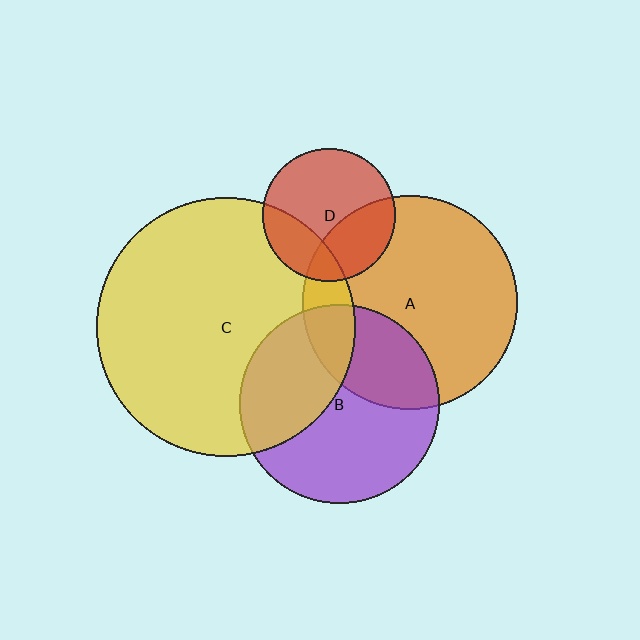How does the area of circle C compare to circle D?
Approximately 3.8 times.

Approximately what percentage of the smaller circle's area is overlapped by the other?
Approximately 25%.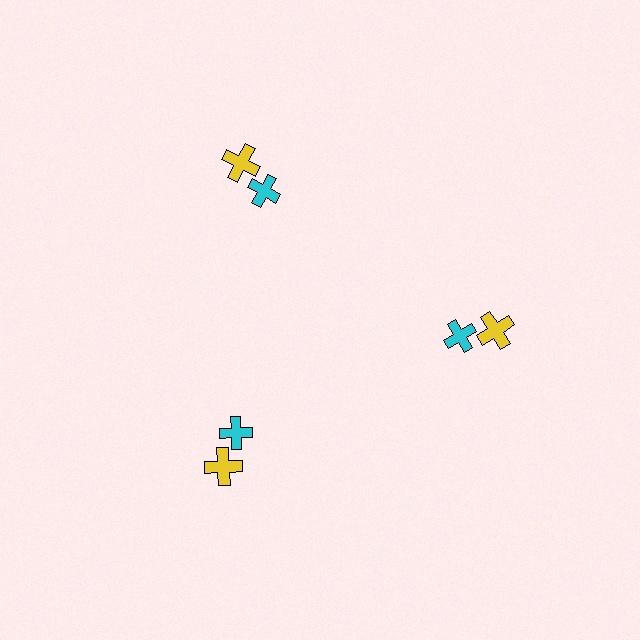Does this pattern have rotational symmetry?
Yes, this pattern has 3-fold rotational symmetry. It looks the same after rotating 120 degrees around the center.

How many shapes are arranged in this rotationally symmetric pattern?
There are 6 shapes, arranged in 3 groups of 2.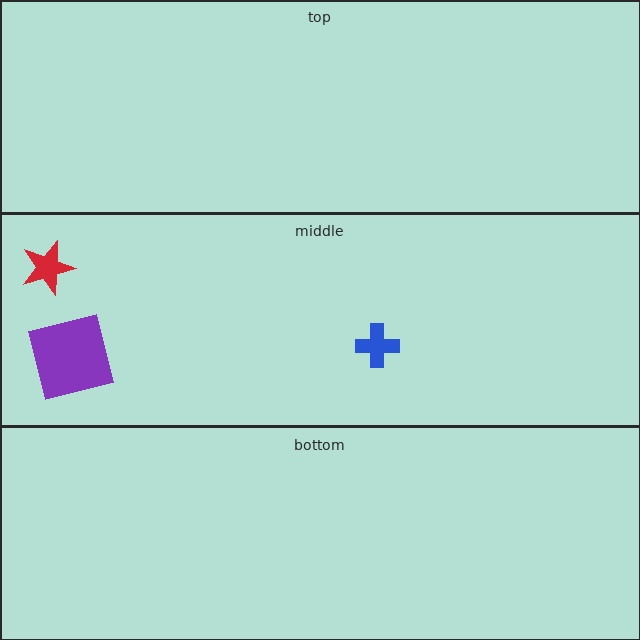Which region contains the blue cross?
The middle region.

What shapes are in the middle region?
The red star, the purple square, the blue cross.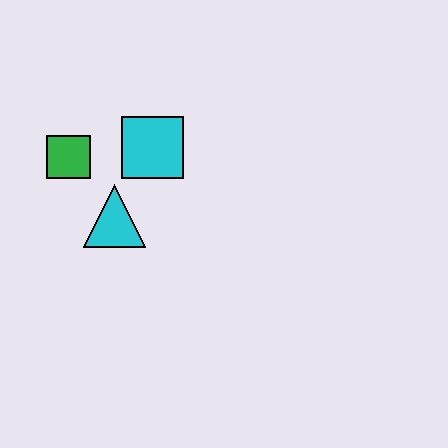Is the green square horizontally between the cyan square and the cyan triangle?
No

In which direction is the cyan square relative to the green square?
The cyan square is to the right of the green square.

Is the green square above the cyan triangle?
Yes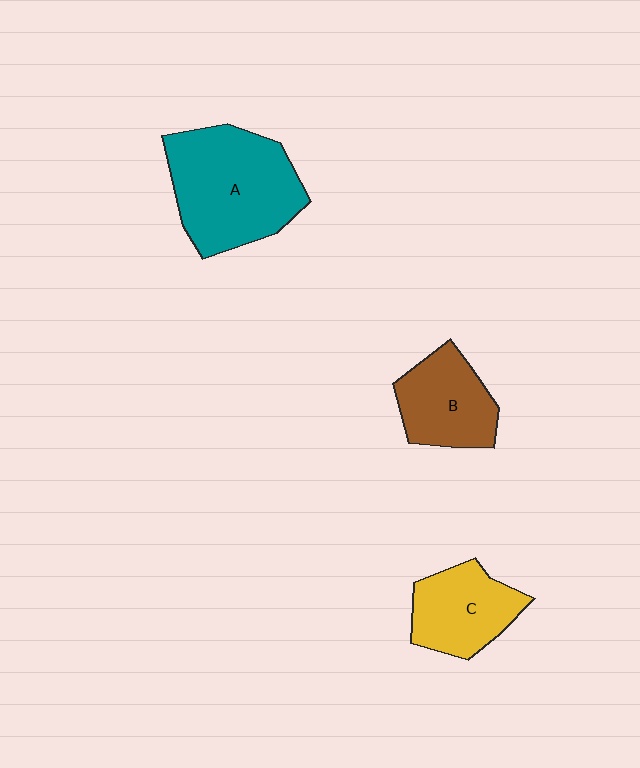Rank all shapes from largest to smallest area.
From largest to smallest: A (teal), B (brown), C (yellow).